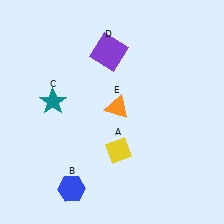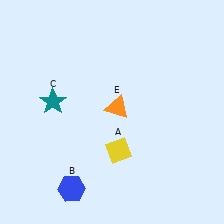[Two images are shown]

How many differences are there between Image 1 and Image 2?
There is 1 difference between the two images.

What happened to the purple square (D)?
The purple square (D) was removed in Image 2. It was in the top-left area of Image 1.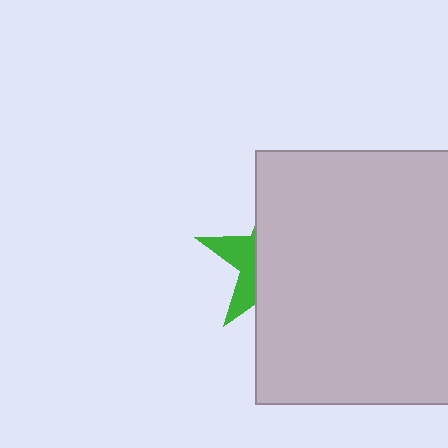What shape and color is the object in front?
The object in front is a light gray square.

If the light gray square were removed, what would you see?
You would see the complete green star.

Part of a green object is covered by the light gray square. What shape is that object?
It is a star.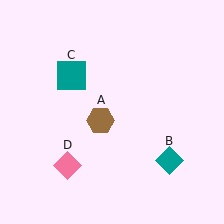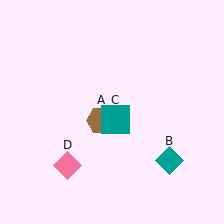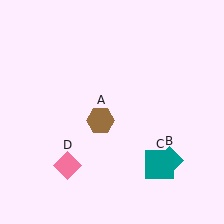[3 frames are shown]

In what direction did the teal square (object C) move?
The teal square (object C) moved down and to the right.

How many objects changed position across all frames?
1 object changed position: teal square (object C).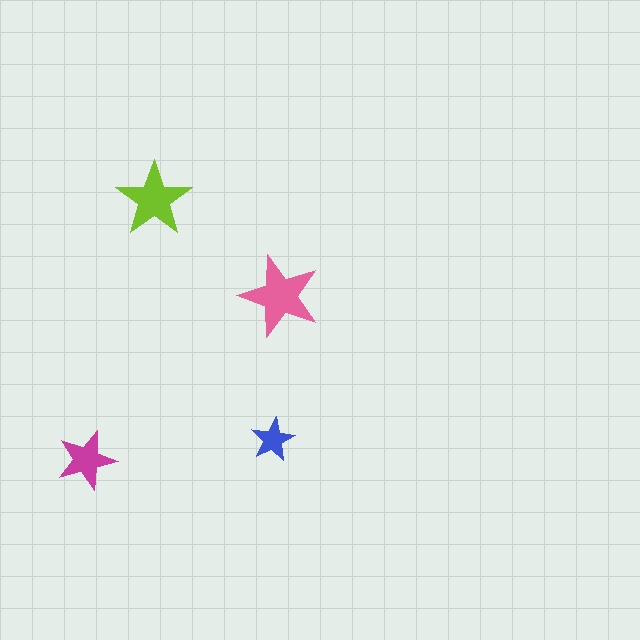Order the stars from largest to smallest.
the pink one, the lime one, the magenta one, the blue one.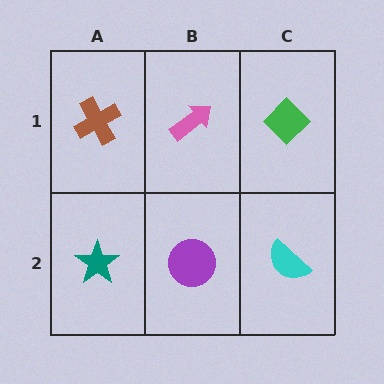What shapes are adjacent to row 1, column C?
A cyan semicircle (row 2, column C), a pink arrow (row 1, column B).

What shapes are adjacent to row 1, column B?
A purple circle (row 2, column B), a brown cross (row 1, column A), a green diamond (row 1, column C).